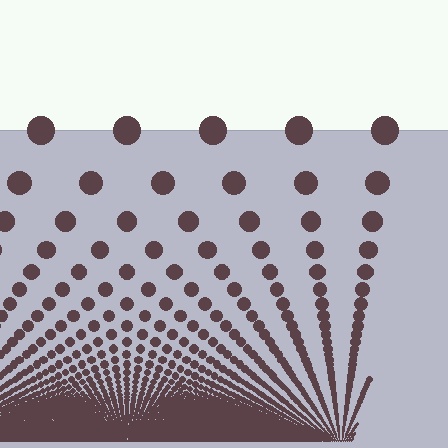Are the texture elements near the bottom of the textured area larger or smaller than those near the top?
Smaller. The gradient is inverted — elements near the bottom are smaller and denser.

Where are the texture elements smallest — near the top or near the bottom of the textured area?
Near the bottom.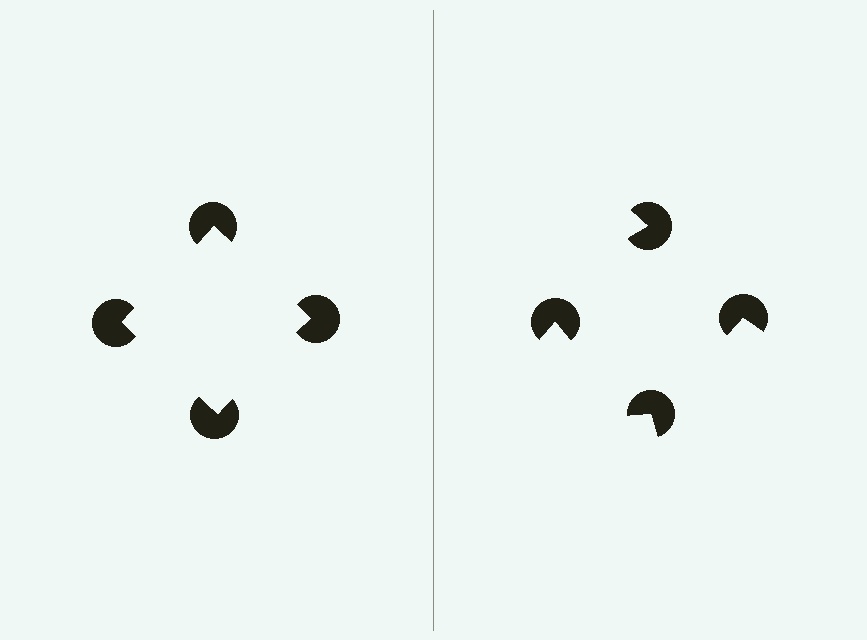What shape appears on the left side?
An illusory square.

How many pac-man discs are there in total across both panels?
8 — 4 on each side.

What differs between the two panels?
The pac-man discs are positioned identically on both sides; only the wedge orientations differ. On the left they align to a square; on the right they are misaligned.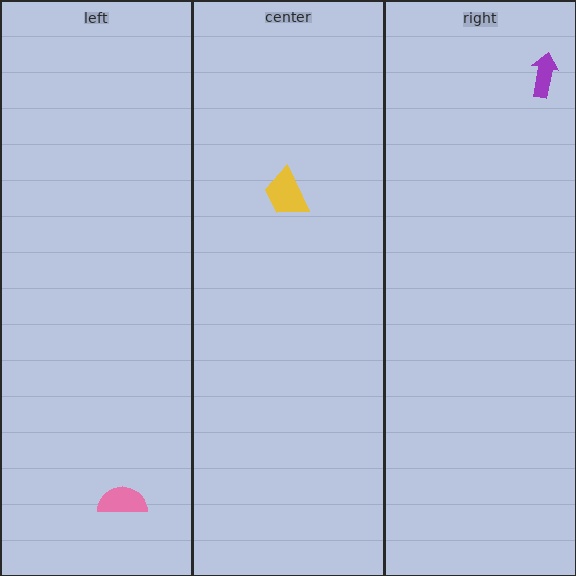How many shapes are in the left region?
1.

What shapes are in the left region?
The pink semicircle.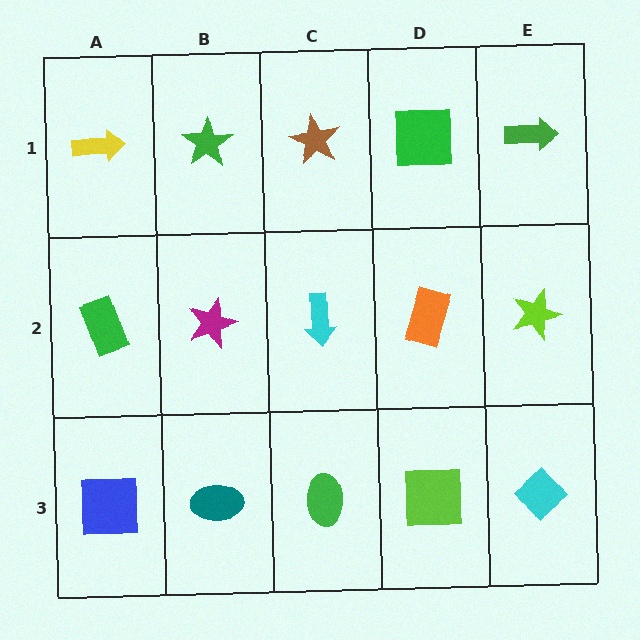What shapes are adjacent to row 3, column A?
A green rectangle (row 2, column A), a teal ellipse (row 3, column B).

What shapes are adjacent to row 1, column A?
A green rectangle (row 2, column A), a green star (row 1, column B).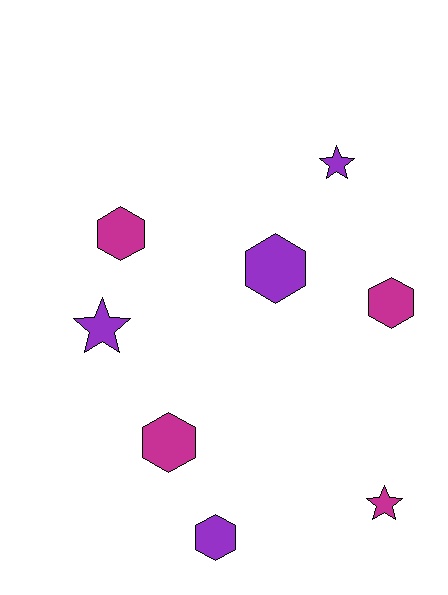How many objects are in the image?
There are 8 objects.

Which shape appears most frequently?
Hexagon, with 5 objects.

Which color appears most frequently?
Purple, with 4 objects.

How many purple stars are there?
There are 2 purple stars.